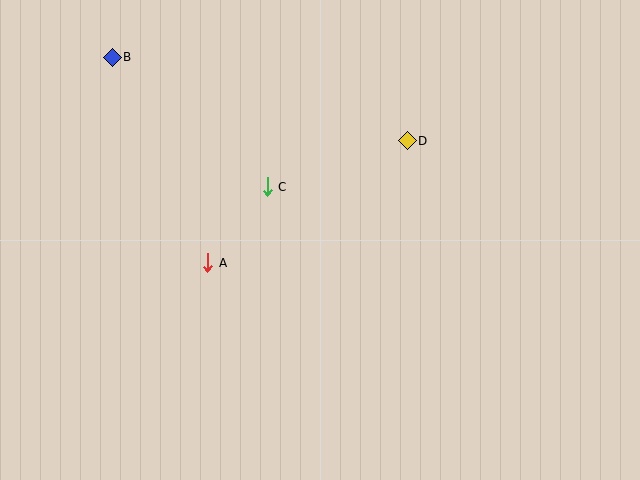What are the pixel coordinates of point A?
Point A is at (208, 263).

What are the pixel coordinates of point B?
Point B is at (112, 57).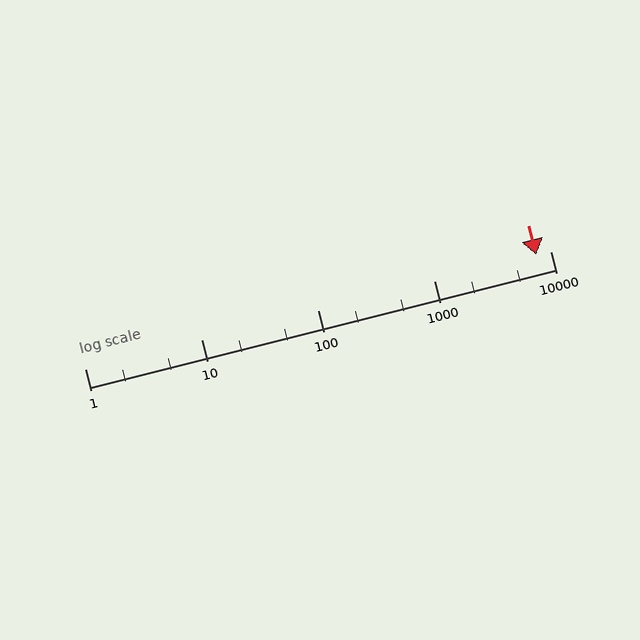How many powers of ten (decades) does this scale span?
The scale spans 4 decades, from 1 to 10000.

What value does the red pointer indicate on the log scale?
The pointer indicates approximately 7500.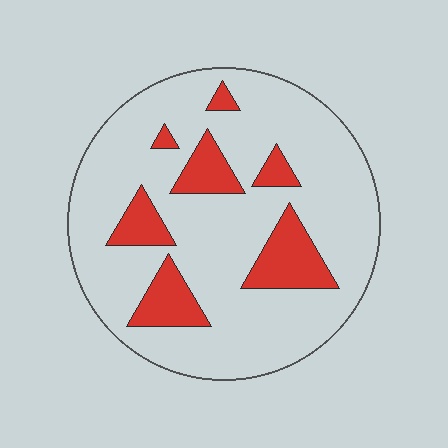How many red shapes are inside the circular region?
7.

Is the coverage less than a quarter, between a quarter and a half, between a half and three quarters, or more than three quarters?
Less than a quarter.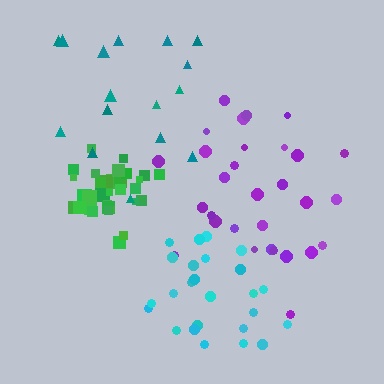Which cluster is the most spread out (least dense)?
Teal.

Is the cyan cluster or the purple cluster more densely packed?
Cyan.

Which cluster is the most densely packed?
Green.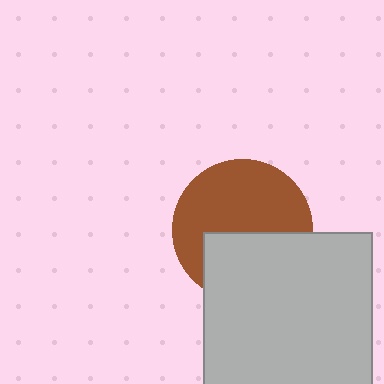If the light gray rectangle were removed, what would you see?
You would see the complete brown circle.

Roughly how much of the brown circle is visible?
About half of it is visible (roughly 59%).